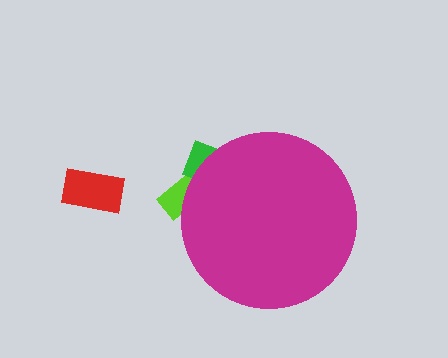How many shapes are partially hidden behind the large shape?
2 shapes are partially hidden.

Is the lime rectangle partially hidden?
Yes, the lime rectangle is partially hidden behind the magenta circle.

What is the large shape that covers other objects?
A magenta circle.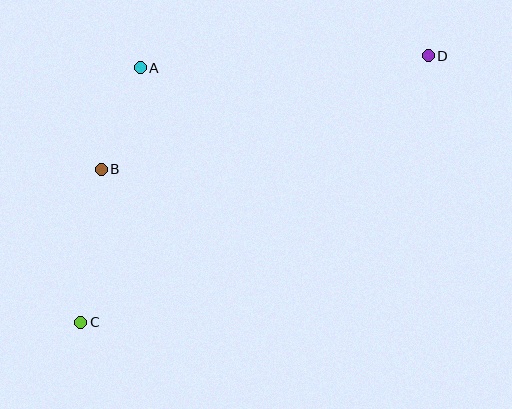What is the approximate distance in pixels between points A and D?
The distance between A and D is approximately 288 pixels.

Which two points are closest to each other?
Points A and B are closest to each other.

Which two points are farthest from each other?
Points C and D are farthest from each other.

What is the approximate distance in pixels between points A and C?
The distance between A and C is approximately 261 pixels.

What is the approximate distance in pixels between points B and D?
The distance between B and D is approximately 346 pixels.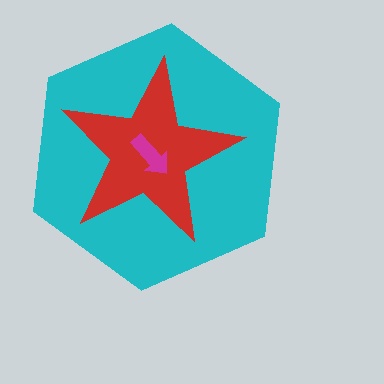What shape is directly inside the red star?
The magenta arrow.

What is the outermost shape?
The cyan hexagon.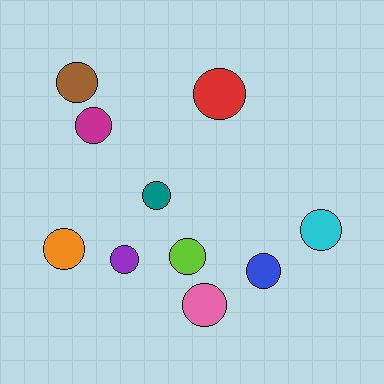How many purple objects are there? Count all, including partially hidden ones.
There is 1 purple object.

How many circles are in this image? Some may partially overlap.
There are 10 circles.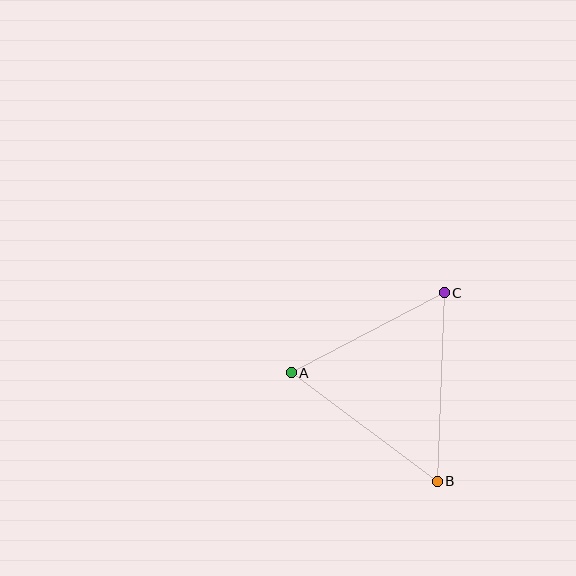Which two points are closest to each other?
Points A and C are closest to each other.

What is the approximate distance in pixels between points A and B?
The distance between A and B is approximately 182 pixels.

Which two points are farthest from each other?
Points B and C are farthest from each other.